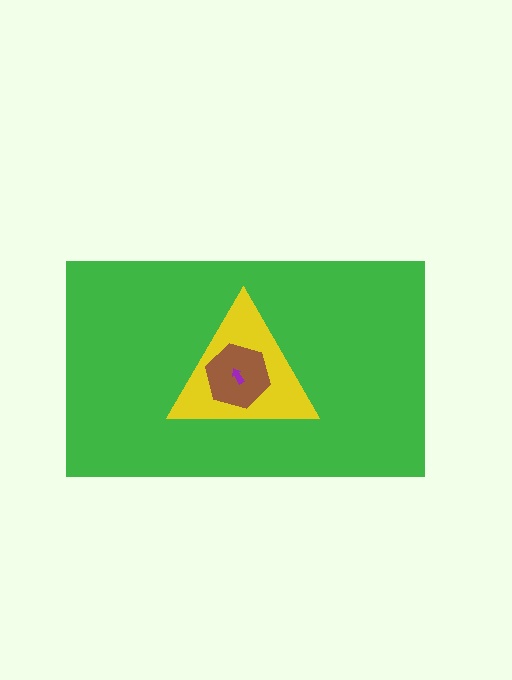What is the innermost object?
The purple arrow.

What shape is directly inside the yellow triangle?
The brown hexagon.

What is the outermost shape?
The green rectangle.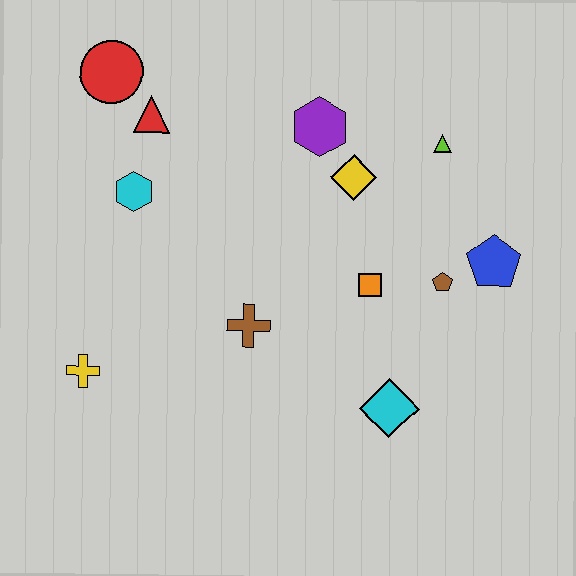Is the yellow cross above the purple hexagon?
No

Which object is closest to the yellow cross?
The brown cross is closest to the yellow cross.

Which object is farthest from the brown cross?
The red circle is farthest from the brown cross.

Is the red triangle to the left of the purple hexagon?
Yes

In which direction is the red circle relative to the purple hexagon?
The red circle is to the left of the purple hexagon.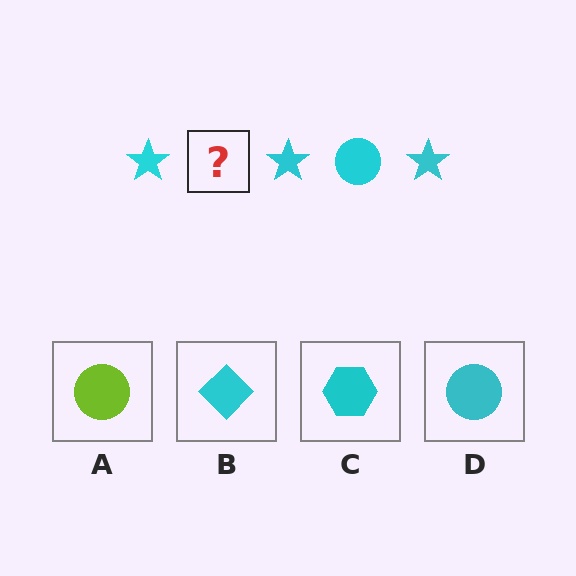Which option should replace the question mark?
Option D.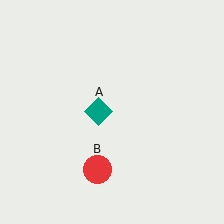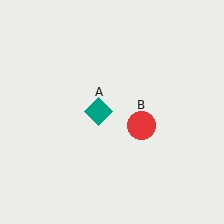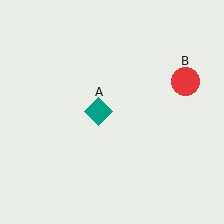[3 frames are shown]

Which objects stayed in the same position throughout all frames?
Teal diamond (object A) remained stationary.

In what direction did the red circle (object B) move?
The red circle (object B) moved up and to the right.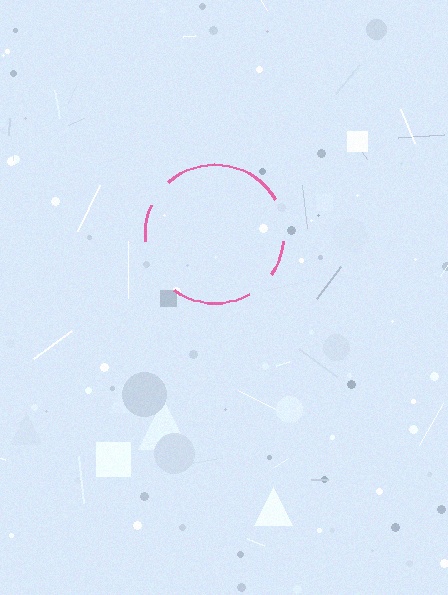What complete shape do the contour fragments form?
The contour fragments form a circle.